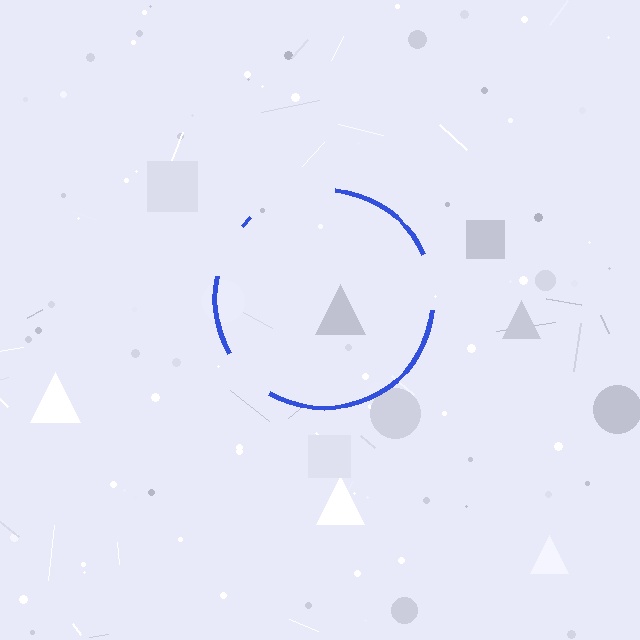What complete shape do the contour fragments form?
The contour fragments form a circle.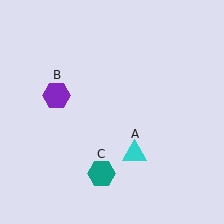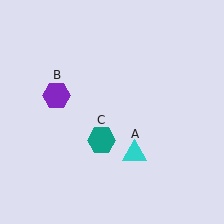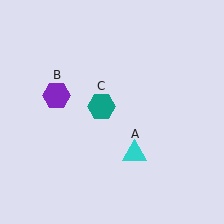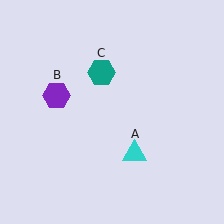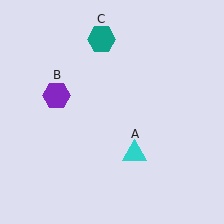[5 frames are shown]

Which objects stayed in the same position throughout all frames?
Cyan triangle (object A) and purple hexagon (object B) remained stationary.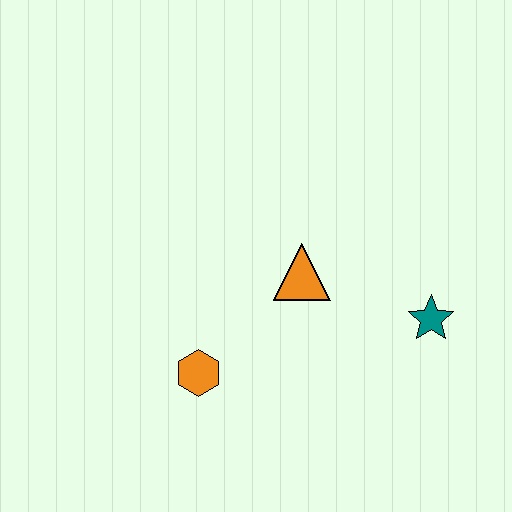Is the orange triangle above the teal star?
Yes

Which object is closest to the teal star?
The orange triangle is closest to the teal star.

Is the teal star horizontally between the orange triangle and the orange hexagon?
No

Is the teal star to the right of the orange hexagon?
Yes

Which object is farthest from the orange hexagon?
The teal star is farthest from the orange hexagon.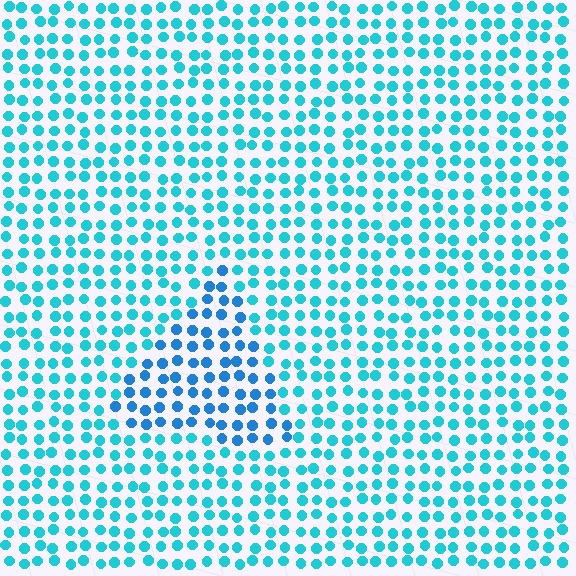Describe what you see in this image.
The image is filled with small cyan elements in a uniform arrangement. A triangle-shaped region is visible where the elements are tinted to a slightly different hue, forming a subtle color boundary.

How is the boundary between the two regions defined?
The boundary is defined purely by a slight shift in hue (about 25 degrees). Spacing, size, and orientation are identical on both sides.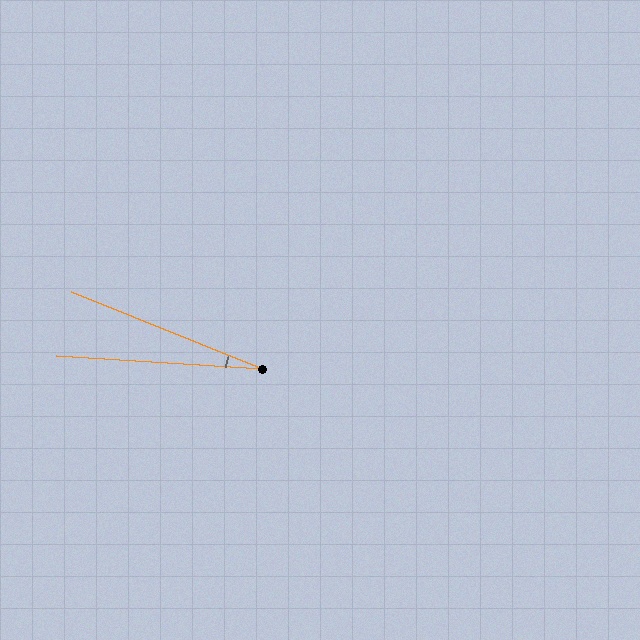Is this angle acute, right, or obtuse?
It is acute.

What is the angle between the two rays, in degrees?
Approximately 18 degrees.